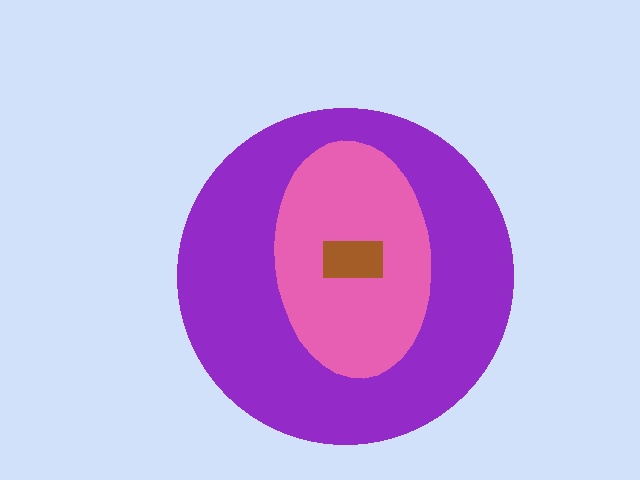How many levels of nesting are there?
3.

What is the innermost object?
The brown rectangle.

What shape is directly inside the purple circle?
The pink ellipse.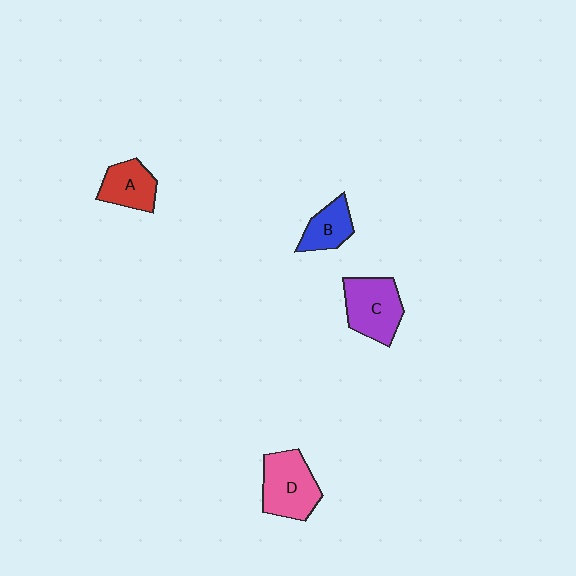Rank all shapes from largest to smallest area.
From largest to smallest: D (pink), C (purple), A (red), B (blue).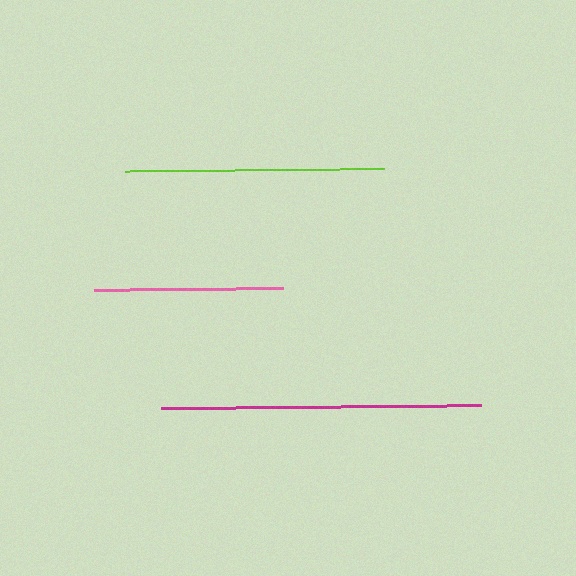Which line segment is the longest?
The magenta line is the longest at approximately 320 pixels.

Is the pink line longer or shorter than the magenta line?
The magenta line is longer than the pink line.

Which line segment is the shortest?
The pink line is the shortest at approximately 189 pixels.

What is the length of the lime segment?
The lime segment is approximately 259 pixels long.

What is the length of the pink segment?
The pink segment is approximately 189 pixels long.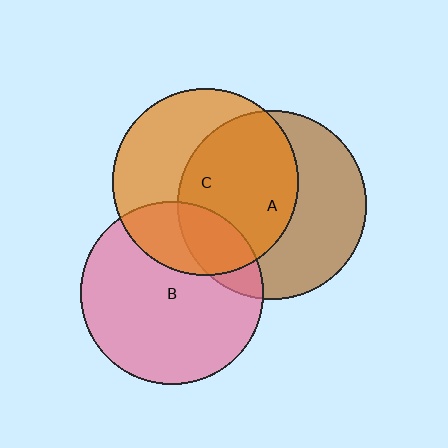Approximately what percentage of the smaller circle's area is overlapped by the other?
Approximately 55%.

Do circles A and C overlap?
Yes.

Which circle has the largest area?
Circle A (brown).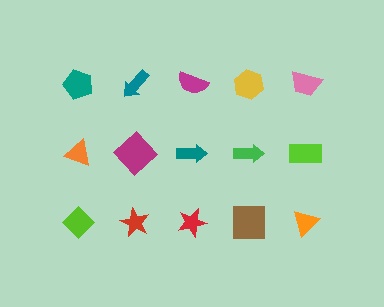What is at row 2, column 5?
A lime rectangle.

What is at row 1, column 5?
A pink trapezoid.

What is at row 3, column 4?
A brown square.